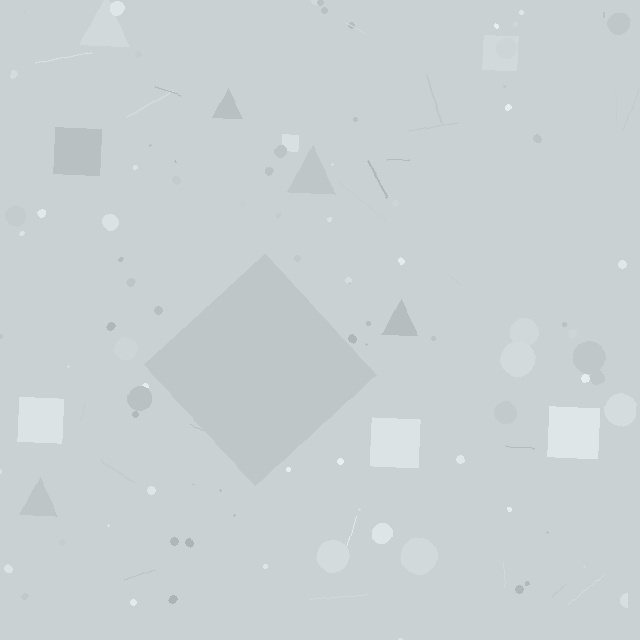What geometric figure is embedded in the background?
A diamond is embedded in the background.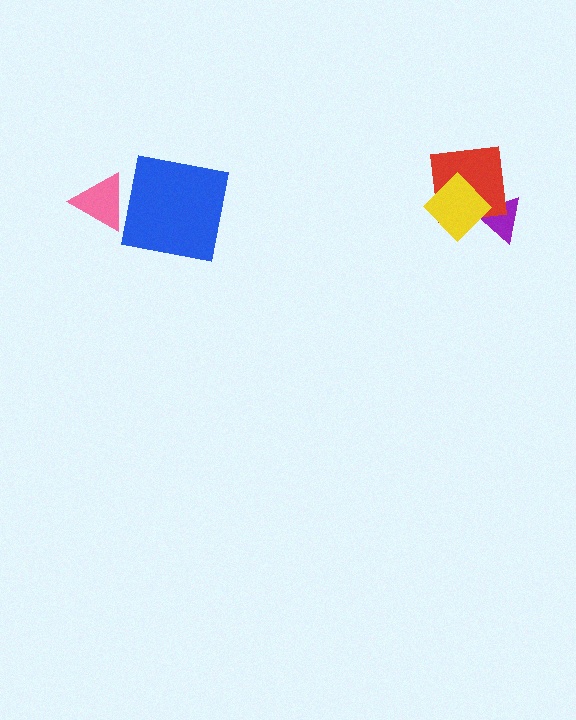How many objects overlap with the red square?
2 objects overlap with the red square.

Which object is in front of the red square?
The yellow diamond is in front of the red square.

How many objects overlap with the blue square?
0 objects overlap with the blue square.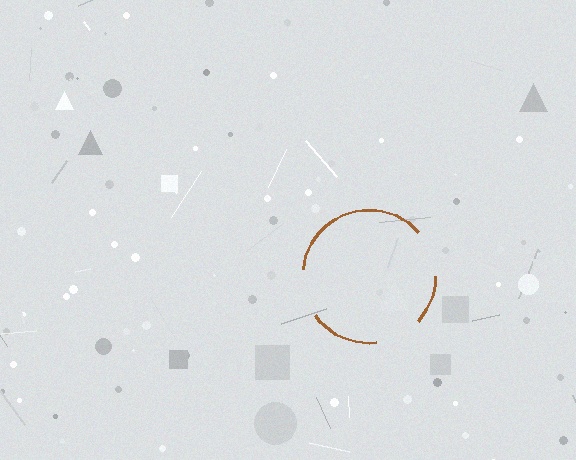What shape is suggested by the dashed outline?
The dashed outline suggests a circle.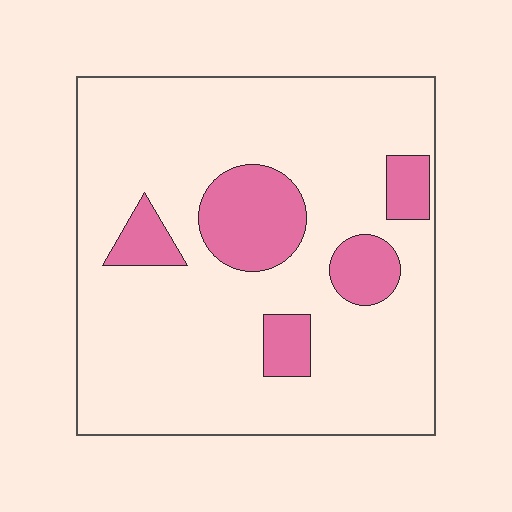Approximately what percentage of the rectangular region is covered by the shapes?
Approximately 15%.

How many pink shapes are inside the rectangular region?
5.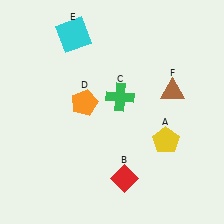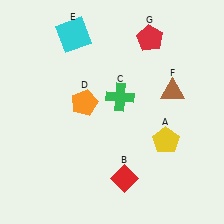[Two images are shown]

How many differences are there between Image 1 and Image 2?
There is 1 difference between the two images.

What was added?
A red pentagon (G) was added in Image 2.